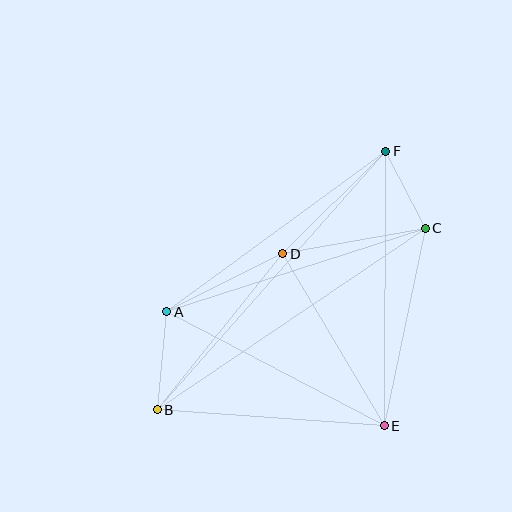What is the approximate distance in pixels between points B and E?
The distance between B and E is approximately 228 pixels.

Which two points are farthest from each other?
Points B and F are farthest from each other.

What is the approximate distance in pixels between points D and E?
The distance between D and E is approximately 200 pixels.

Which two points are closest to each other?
Points C and F are closest to each other.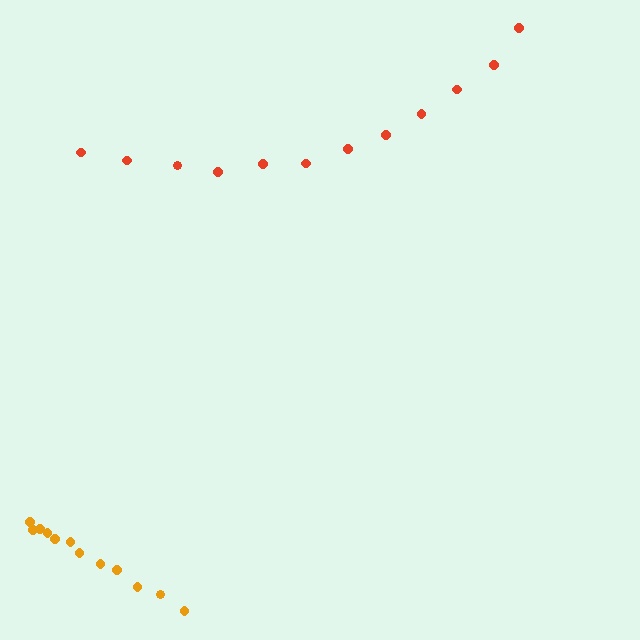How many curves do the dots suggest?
There are 2 distinct paths.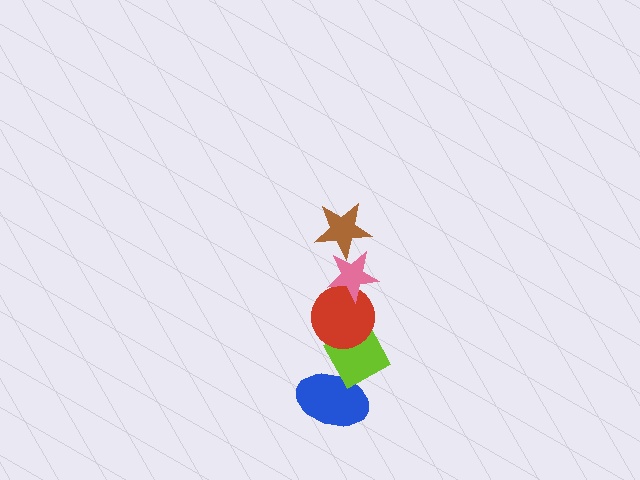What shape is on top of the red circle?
The pink star is on top of the red circle.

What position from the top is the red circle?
The red circle is 3rd from the top.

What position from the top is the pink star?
The pink star is 2nd from the top.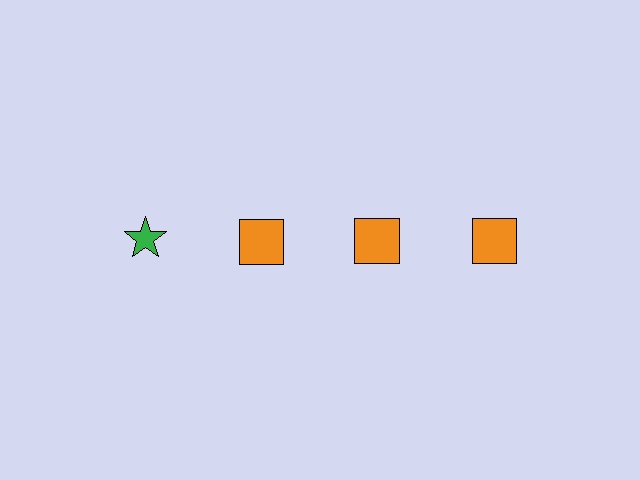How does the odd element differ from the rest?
It differs in both color (green instead of orange) and shape (star instead of square).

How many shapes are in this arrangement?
There are 4 shapes arranged in a grid pattern.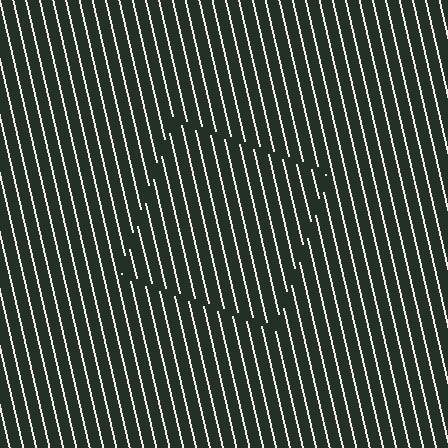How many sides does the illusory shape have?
4 sides — the line-ends trace a square.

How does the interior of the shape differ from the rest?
The interior of the shape contains the same grating, shifted by half a period — the contour is defined by the phase discontinuity where line-ends from the inner and outer gratings abut.